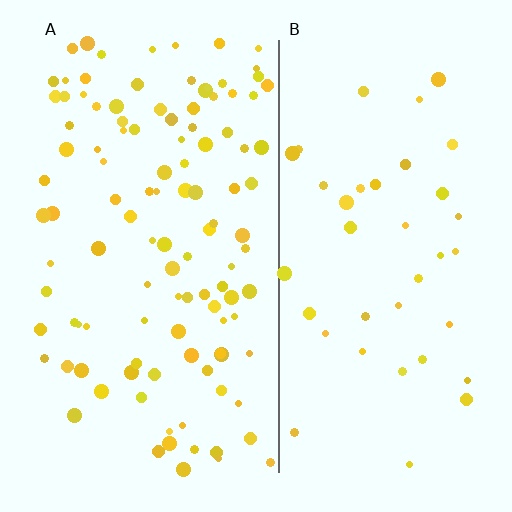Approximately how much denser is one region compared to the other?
Approximately 2.8× — region A over region B.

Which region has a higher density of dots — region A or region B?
A (the left).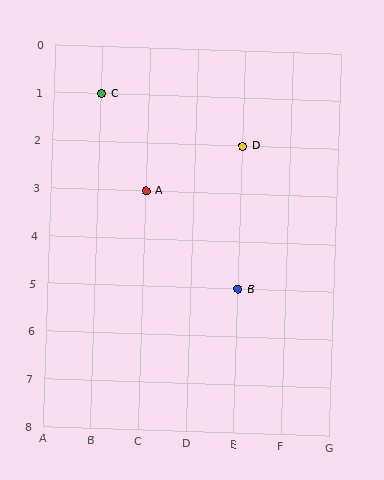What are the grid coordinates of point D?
Point D is at grid coordinates (E, 2).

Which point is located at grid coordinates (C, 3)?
Point A is at (C, 3).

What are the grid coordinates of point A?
Point A is at grid coordinates (C, 3).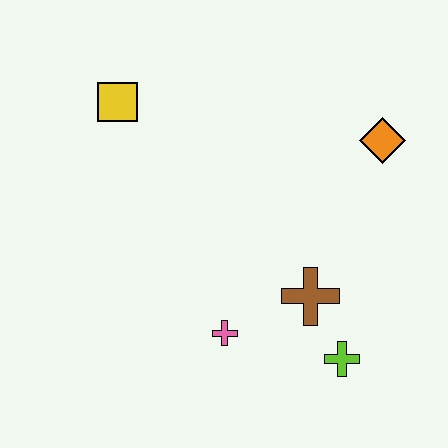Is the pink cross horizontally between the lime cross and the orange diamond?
No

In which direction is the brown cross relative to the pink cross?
The brown cross is to the right of the pink cross.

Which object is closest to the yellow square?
The pink cross is closest to the yellow square.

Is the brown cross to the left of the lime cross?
Yes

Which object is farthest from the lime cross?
The yellow square is farthest from the lime cross.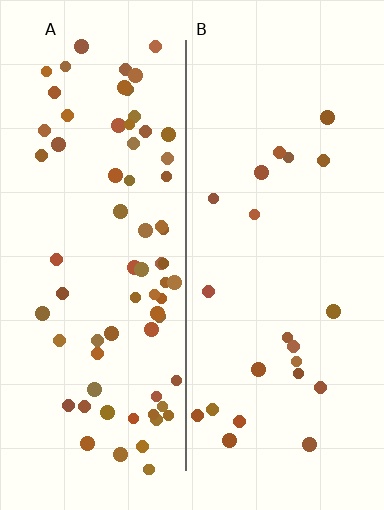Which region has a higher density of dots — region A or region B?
A (the left).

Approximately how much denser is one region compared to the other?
Approximately 3.4× — region A over region B.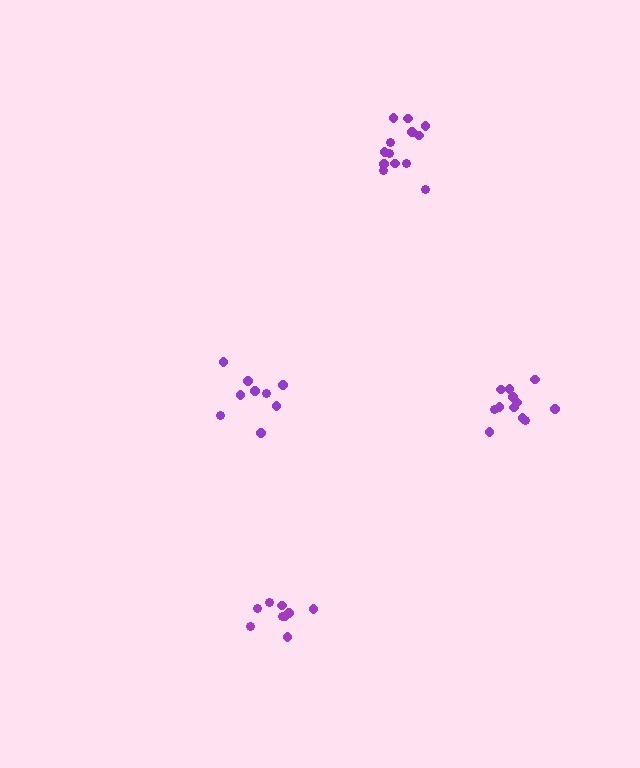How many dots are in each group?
Group 1: 9 dots, Group 2: 12 dots, Group 3: 13 dots, Group 4: 9 dots (43 total).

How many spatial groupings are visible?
There are 4 spatial groupings.